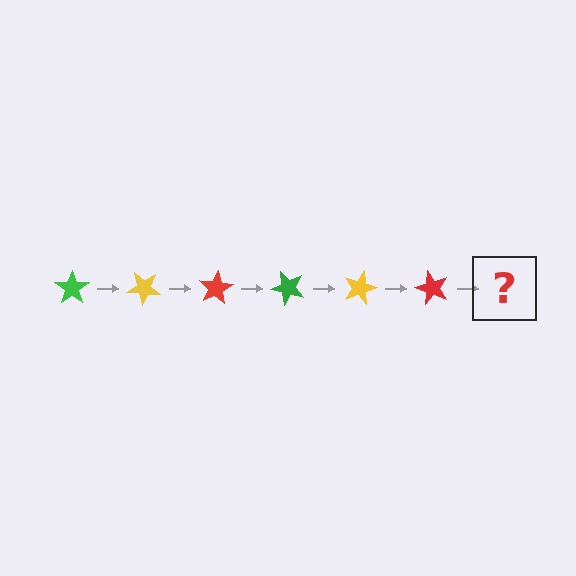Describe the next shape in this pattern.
It should be a green star, rotated 240 degrees from the start.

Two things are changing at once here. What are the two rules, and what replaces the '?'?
The two rules are that it rotates 40 degrees each step and the color cycles through green, yellow, and red. The '?' should be a green star, rotated 240 degrees from the start.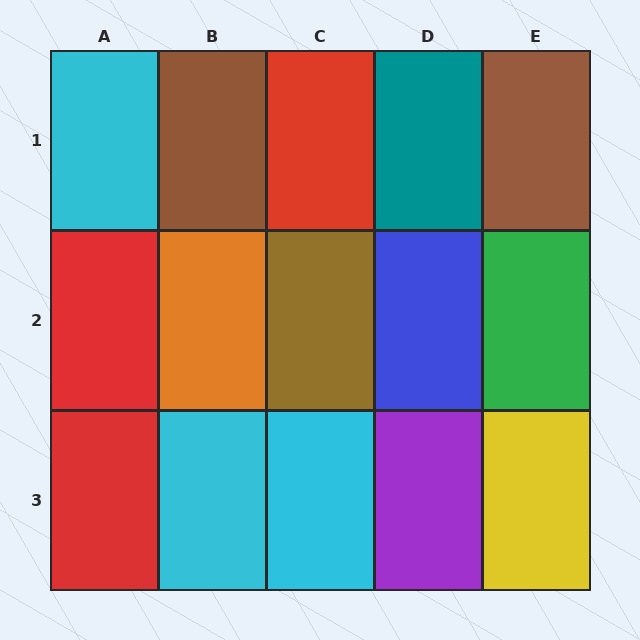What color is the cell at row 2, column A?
Red.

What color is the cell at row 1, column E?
Brown.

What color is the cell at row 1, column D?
Teal.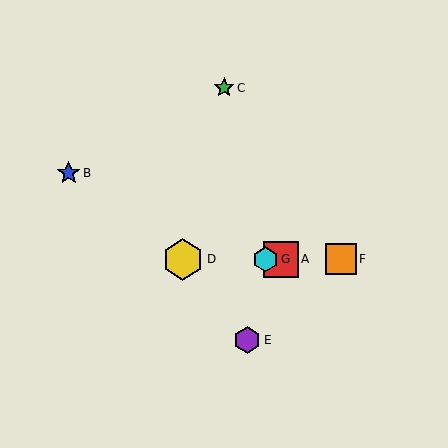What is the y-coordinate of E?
Object E is at y≈340.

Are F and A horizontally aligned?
Yes, both are at y≈259.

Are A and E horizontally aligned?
No, A is at y≈259 and E is at y≈340.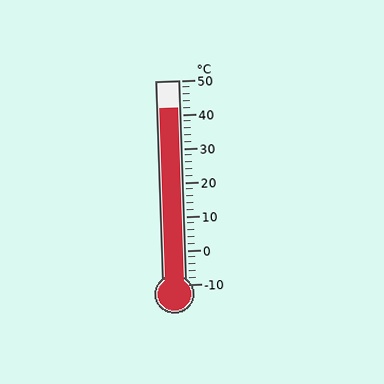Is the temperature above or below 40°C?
The temperature is above 40°C.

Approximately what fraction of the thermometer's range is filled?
The thermometer is filled to approximately 85% of its range.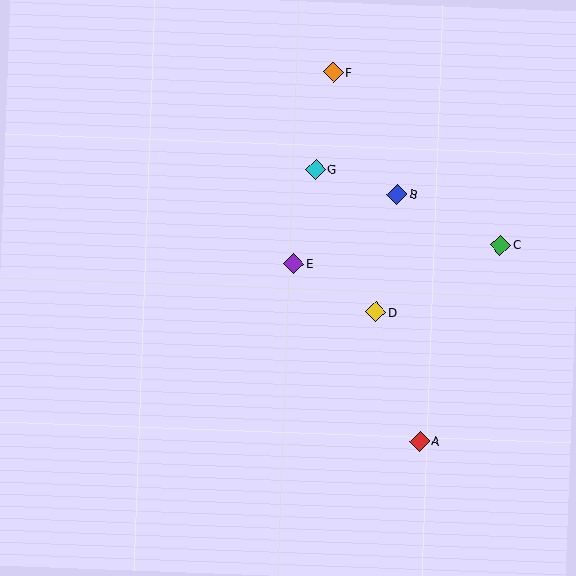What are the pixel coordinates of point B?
Point B is at (397, 194).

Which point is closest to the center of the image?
Point E at (294, 263) is closest to the center.